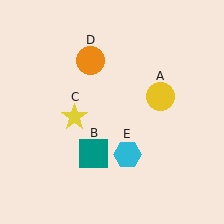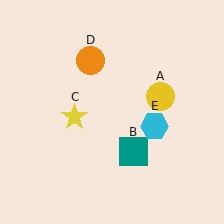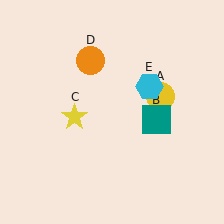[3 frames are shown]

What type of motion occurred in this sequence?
The teal square (object B), cyan hexagon (object E) rotated counterclockwise around the center of the scene.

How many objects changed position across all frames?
2 objects changed position: teal square (object B), cyan hexagon (object E).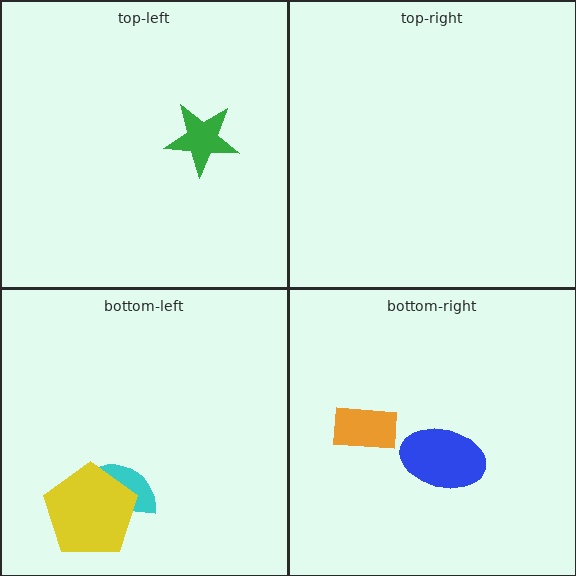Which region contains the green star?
The top-left region.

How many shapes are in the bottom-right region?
2.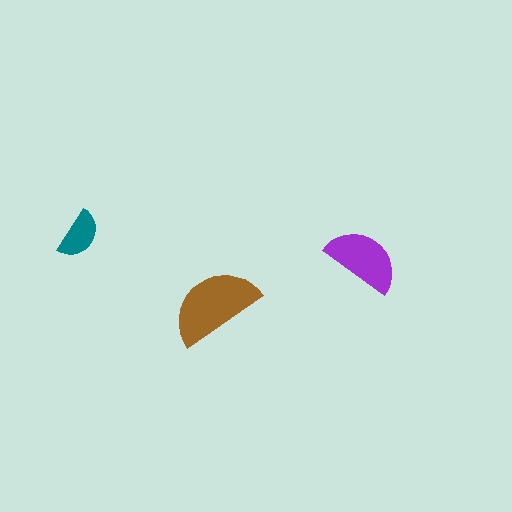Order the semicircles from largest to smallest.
the brown one, the purple one, the teal one.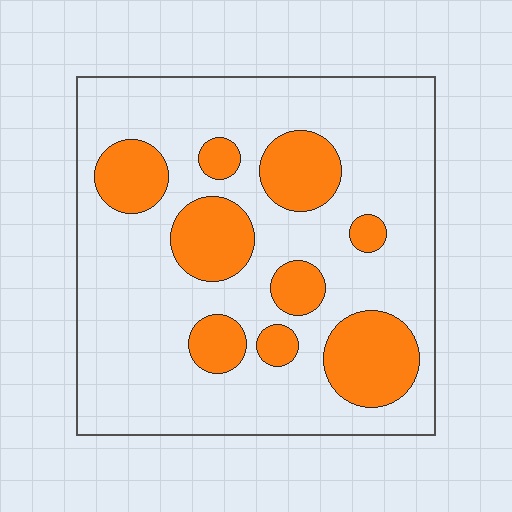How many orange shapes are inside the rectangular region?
9.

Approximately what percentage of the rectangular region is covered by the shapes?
Approximately 25%.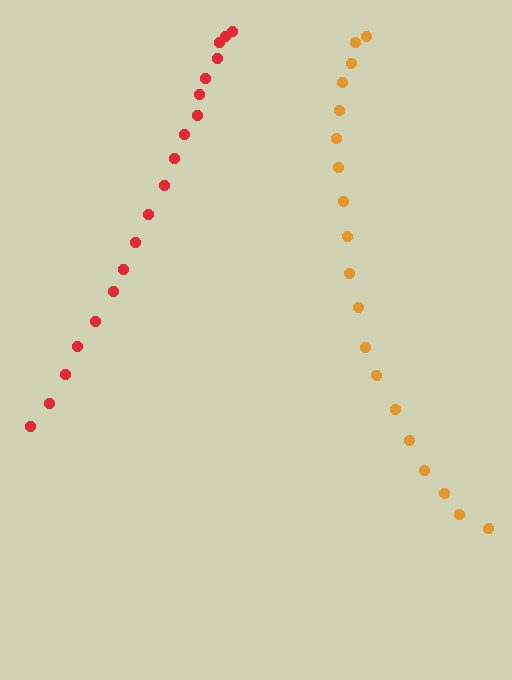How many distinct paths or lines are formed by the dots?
There are 2 distinct paths.